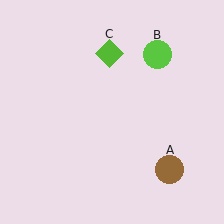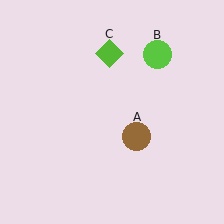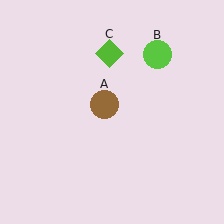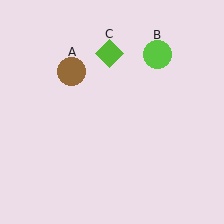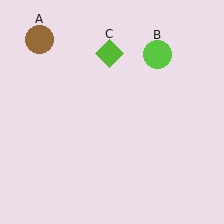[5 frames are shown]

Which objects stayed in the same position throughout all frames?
Lime circle (object B) and lime diamond (object C) remained stationary.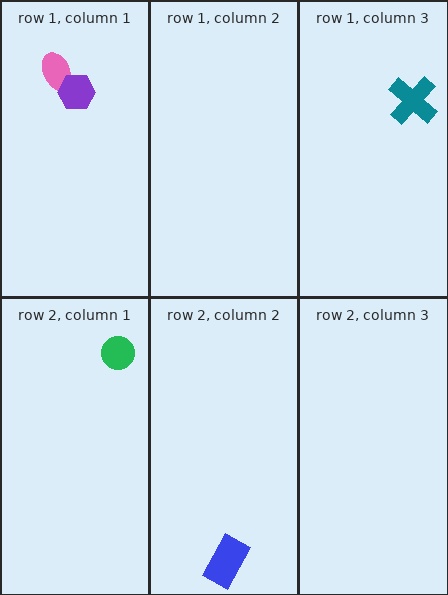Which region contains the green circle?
The row 2, column 1 region.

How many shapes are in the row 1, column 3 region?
1.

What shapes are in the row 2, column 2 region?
The blue rectangle.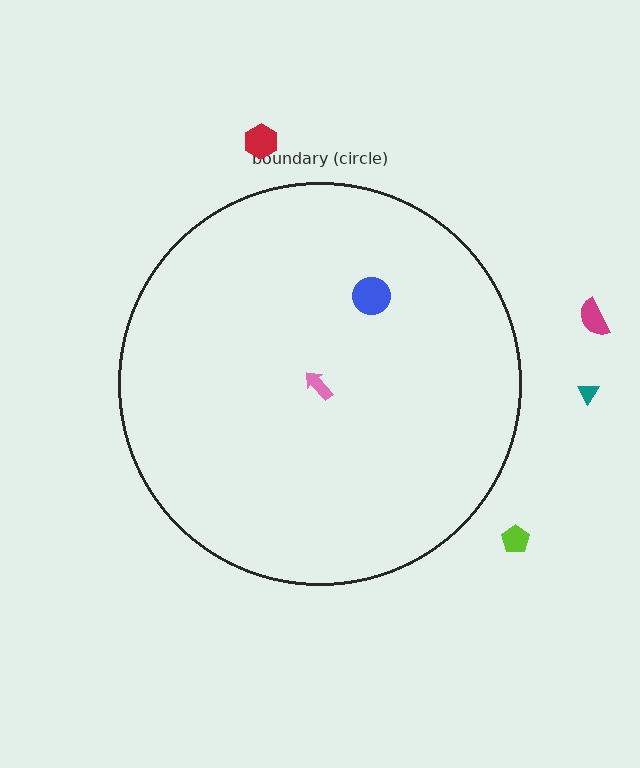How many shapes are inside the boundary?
2 inside, 4 outside.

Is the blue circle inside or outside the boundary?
Inside.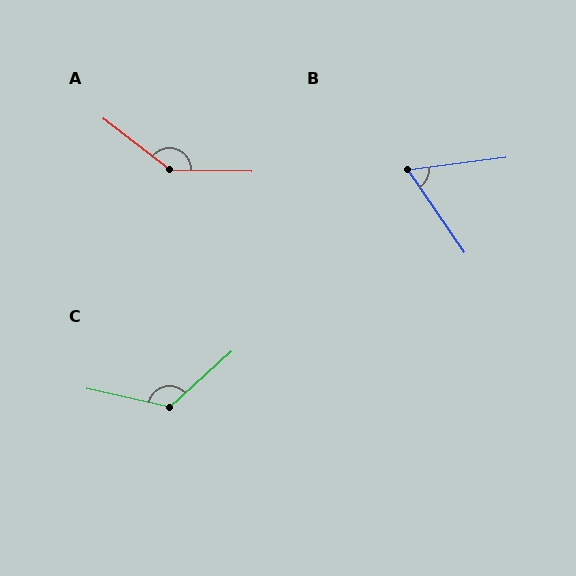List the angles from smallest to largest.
B (63°), C (125°), A (143°).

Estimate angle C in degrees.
Approximately 125 degrees.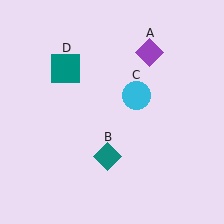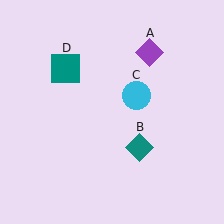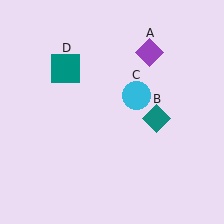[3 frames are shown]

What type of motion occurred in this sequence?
The teal diamond (object B) rotated counterclockwise around the center of the scene.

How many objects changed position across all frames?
1 object changed position: teal diamond (object B).